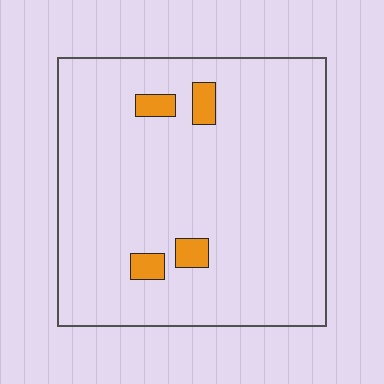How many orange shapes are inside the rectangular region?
4.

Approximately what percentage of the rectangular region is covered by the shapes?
Approximately 5%.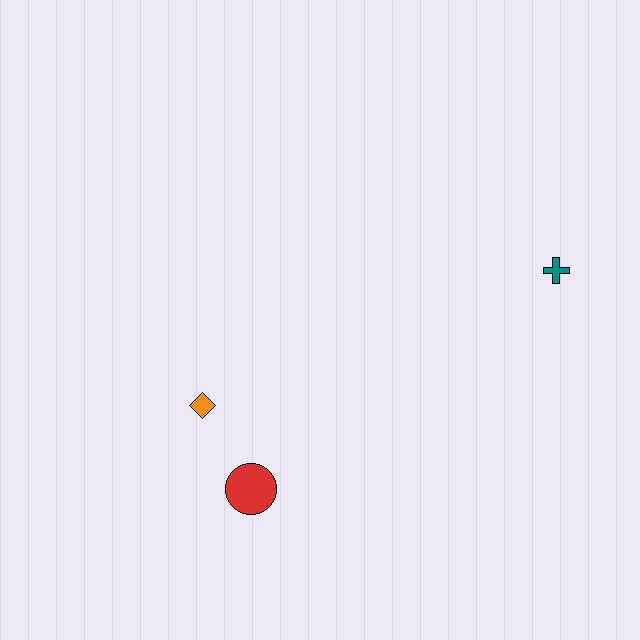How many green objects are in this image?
There are no green objects.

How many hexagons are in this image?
There are no hexagons.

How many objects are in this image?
There are 3 objects.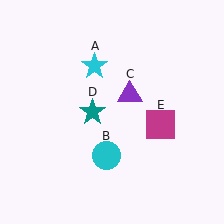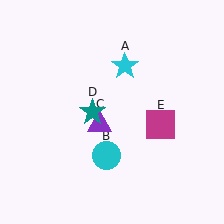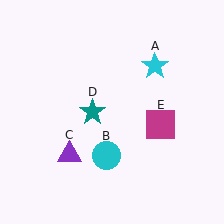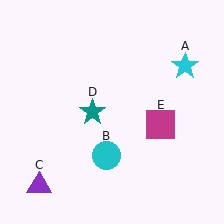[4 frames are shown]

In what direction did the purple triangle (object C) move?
The purple triangle (object C) moved down and to the left.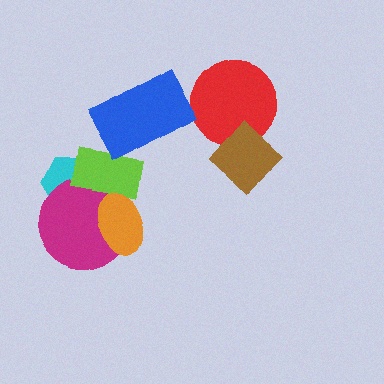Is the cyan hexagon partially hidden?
Yes, it is partially covered by another shape.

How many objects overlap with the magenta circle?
3 objects overlap with the magenta circle.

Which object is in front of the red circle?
The brown diamond is in front of the red circle.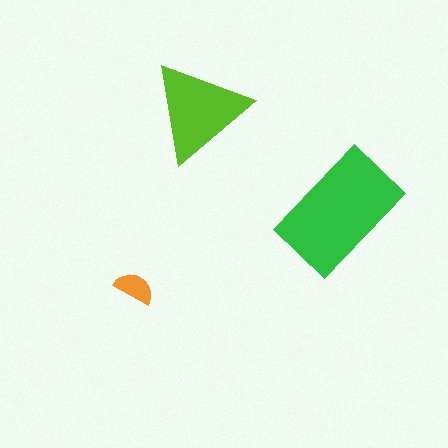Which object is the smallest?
The orange semicircle.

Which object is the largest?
The green rectangle.